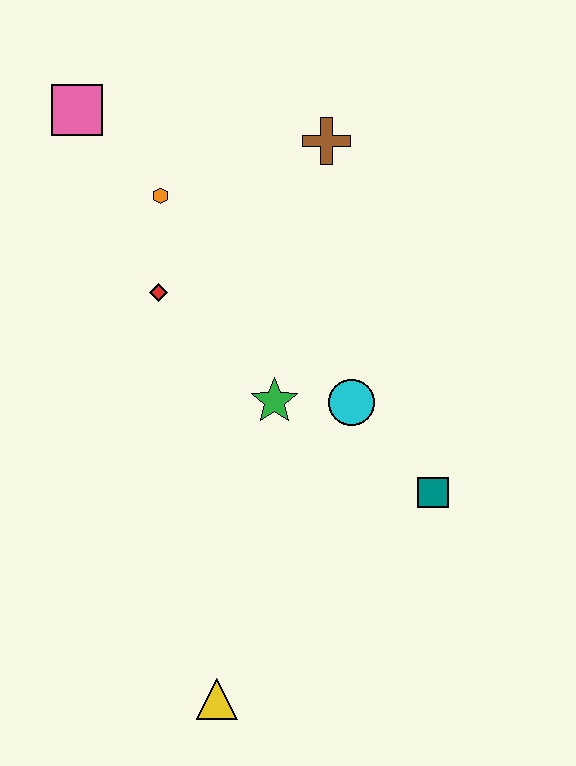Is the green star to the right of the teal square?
No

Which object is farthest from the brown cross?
The yellow triangle is farthest from the brown cross.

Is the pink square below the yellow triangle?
No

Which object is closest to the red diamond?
The orange hexagon is closest to the red diamond.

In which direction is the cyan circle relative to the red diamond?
The cyan circle is to the right of the red diamond.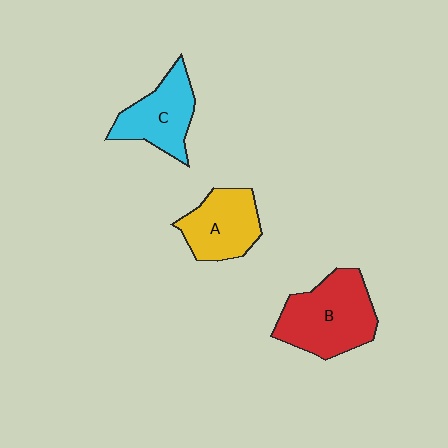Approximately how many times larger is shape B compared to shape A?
Approximately 1.4 times.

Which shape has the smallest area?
Shape A (yellow).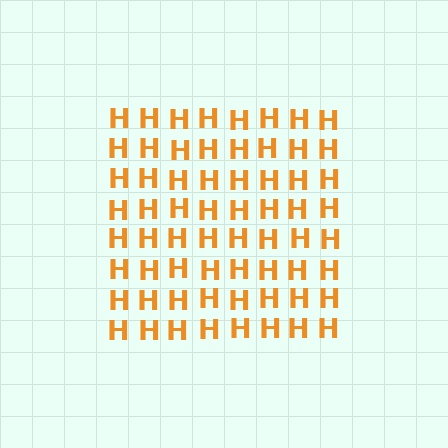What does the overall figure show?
The overall figure shows a square.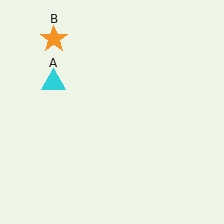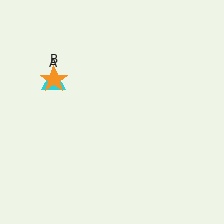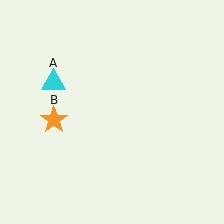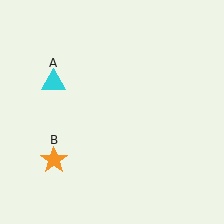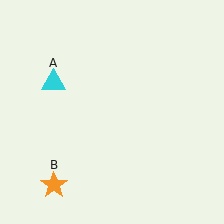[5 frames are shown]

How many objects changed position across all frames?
1 object changed position: orange star (object B).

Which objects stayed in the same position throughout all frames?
Cyan triangle (object A) remained stationary.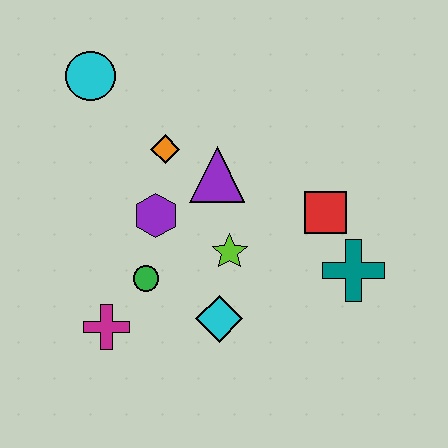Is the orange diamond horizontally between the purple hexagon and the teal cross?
Yes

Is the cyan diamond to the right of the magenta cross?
Yes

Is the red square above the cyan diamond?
Yes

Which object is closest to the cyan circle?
The orange diamond is closest to the cyan circle.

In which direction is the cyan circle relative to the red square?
The cyan circle is to the left of the red square.